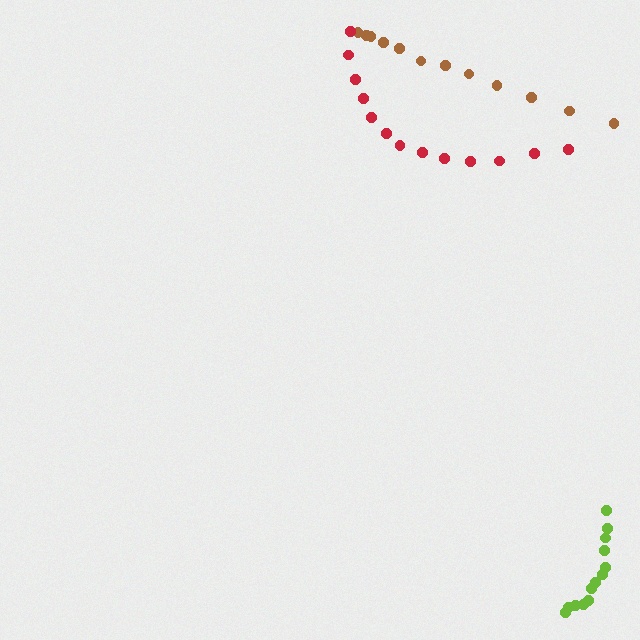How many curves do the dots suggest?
There are 3 distinct paths.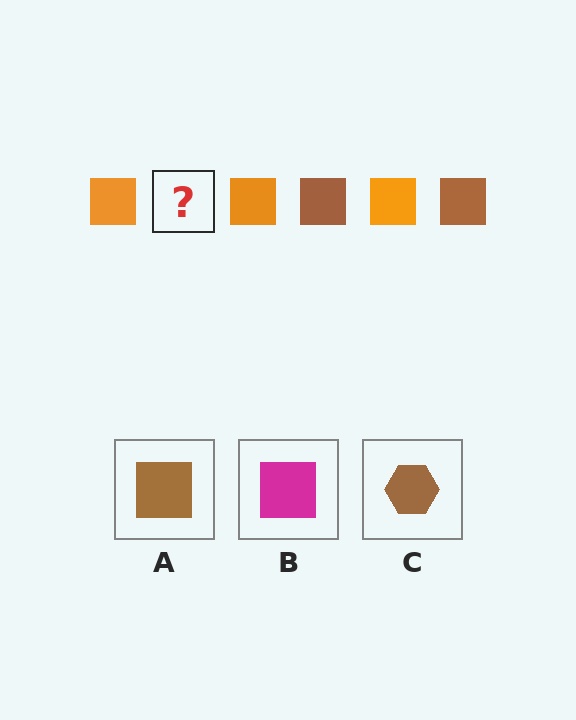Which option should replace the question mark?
Option A.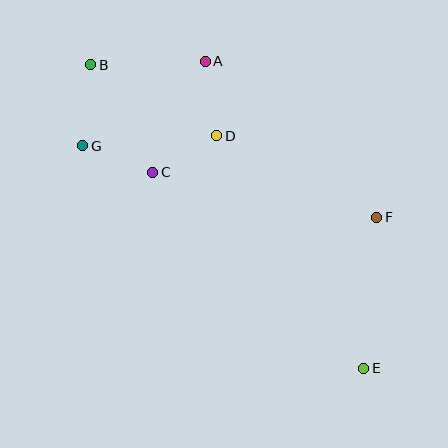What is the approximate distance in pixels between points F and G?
The distance between F and G is approximately 303 pixels.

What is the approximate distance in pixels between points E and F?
The distance between E and F is approximately 152 pixels.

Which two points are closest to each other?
Points C and D are closest to each other.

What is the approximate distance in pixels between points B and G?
The distance between B and G is approximately 81 pixels.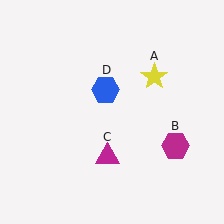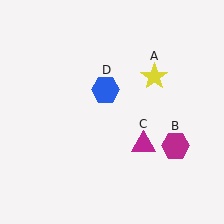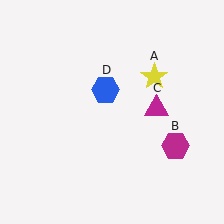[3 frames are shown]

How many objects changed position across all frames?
1 object changed position: magenta triangle (object C).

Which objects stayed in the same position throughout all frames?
Yellow star (object A) and magenta hexagon (object B) and blue hexagon (object D) remained stationary.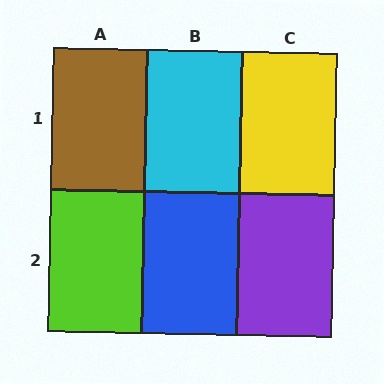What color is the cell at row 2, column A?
Lime.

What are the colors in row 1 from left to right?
Brown, cyan, yellow.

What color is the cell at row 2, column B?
Blue.